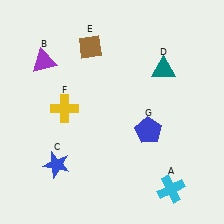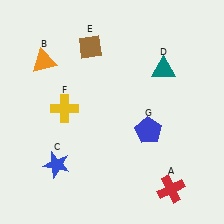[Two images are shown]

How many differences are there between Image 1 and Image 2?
There are 2 differences between the two images.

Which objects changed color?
A changed from cyan to red. B changed from purple to orange.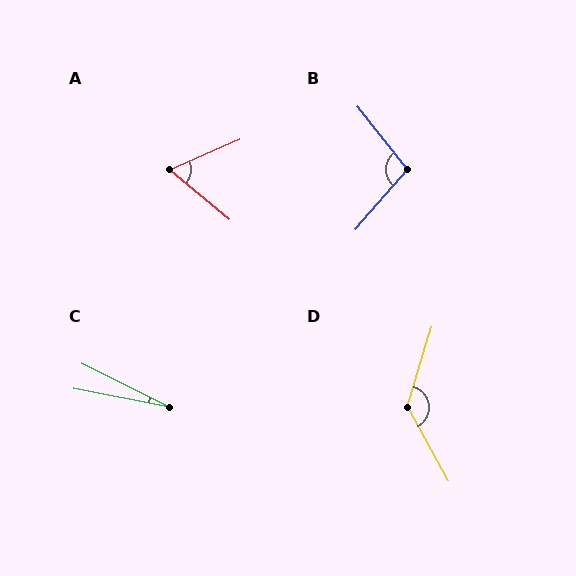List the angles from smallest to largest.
C (15°), A (64°), B (100°), D (134°).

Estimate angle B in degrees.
Approximately 100 degrees.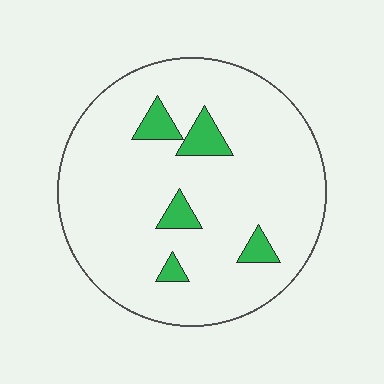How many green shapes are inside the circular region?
5.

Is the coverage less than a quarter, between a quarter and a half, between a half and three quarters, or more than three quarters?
Less than a quarter.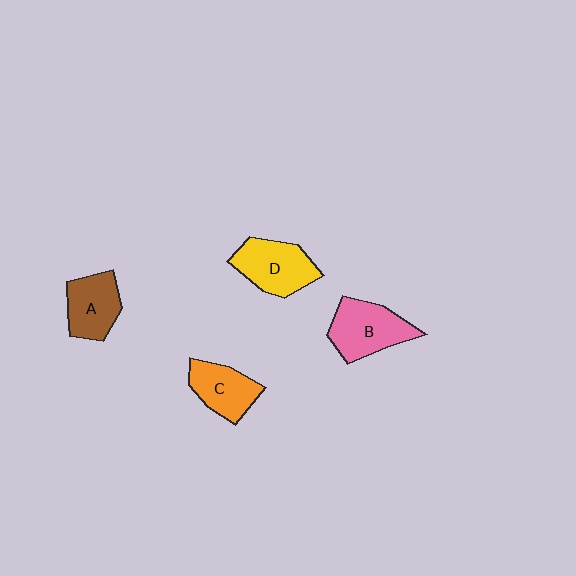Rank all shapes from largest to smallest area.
From largest to smallest: B (pink), D (yellow), A (brown), C (orange).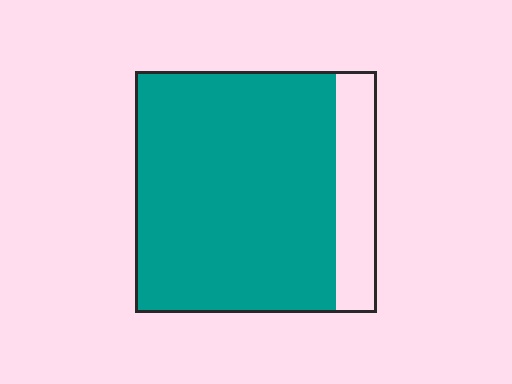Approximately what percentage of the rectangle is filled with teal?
Approximately 85%.